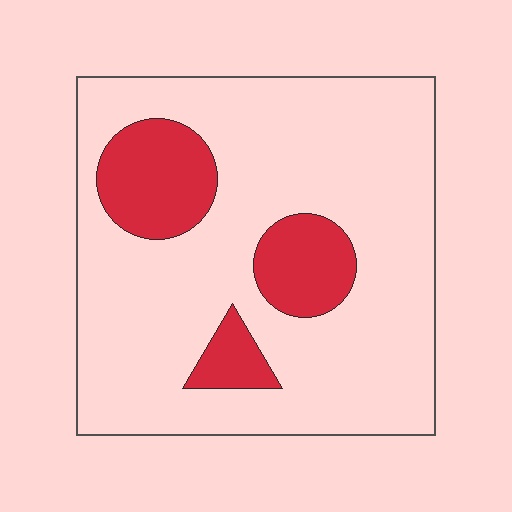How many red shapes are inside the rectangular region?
3.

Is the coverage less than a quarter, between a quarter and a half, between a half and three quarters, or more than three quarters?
Less than a quarter.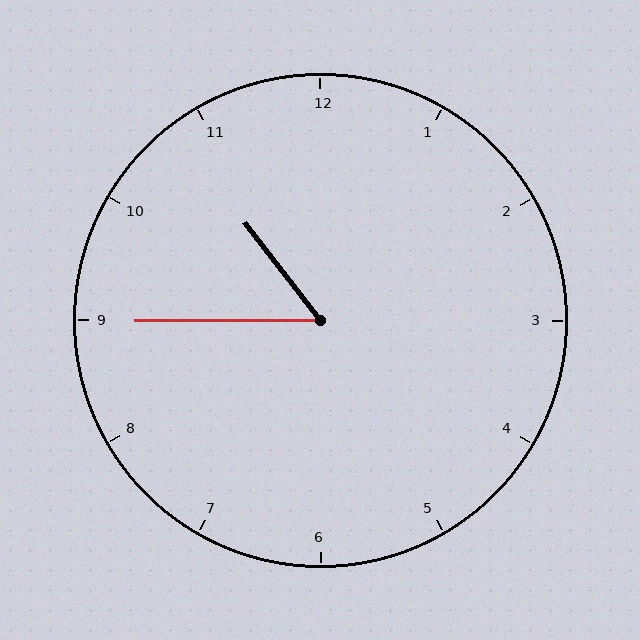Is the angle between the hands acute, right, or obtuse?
It is acute.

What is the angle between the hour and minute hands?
Approximately 52 degrees.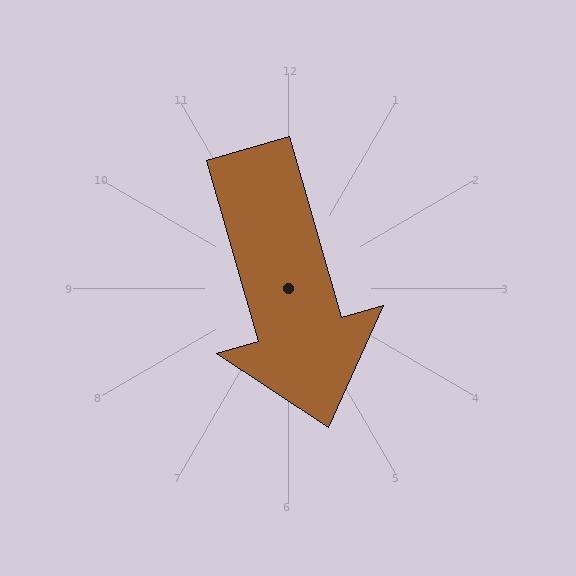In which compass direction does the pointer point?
South.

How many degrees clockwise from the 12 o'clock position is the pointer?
Approximately 164 degrees.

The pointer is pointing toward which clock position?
Roughly 5 o'clock.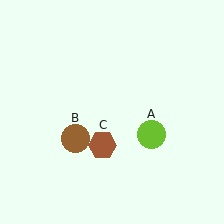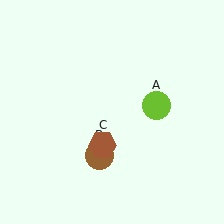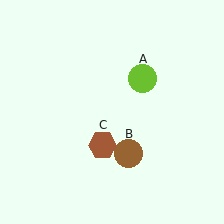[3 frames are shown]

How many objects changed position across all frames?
2 objects changed position: lime circle (object A), brown circle (object B).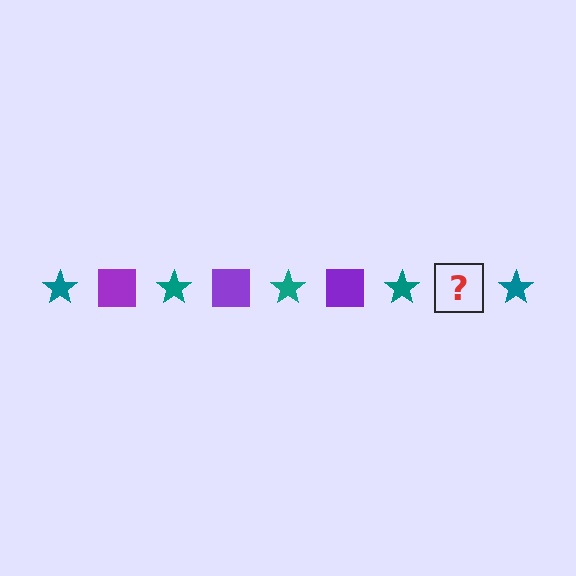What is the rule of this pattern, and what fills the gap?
The rule is that the pattern alternates between teal star and purple square. The gap should be filled with a purple square.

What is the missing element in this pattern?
The missing element is a purple square.